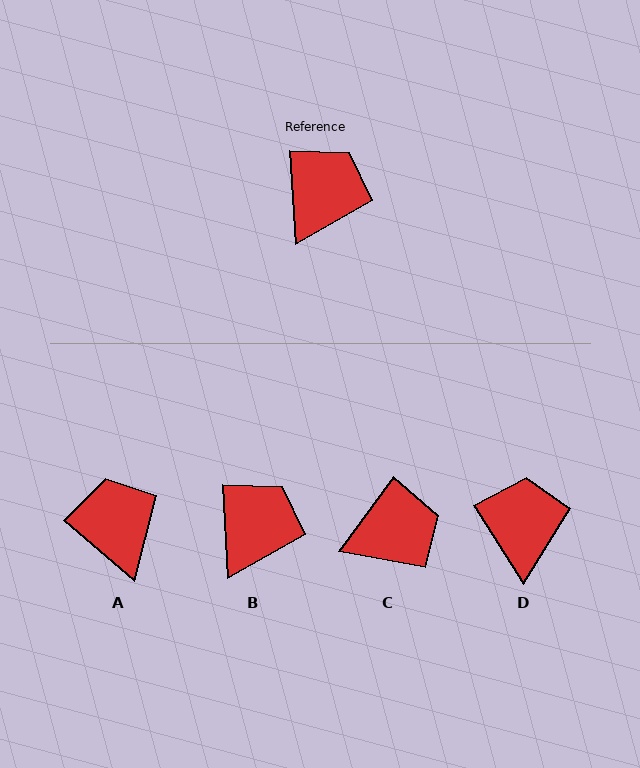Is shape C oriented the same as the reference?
No, it is off by about 40 degrees.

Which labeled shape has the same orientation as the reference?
B.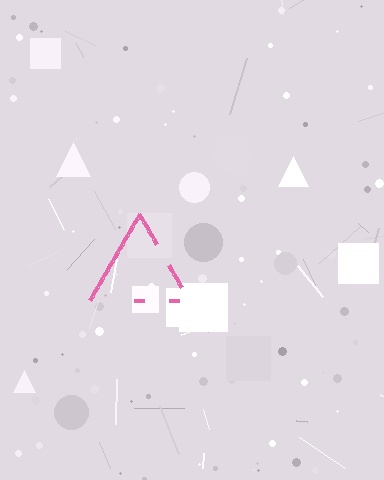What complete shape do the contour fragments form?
The contour fragments form a triangle.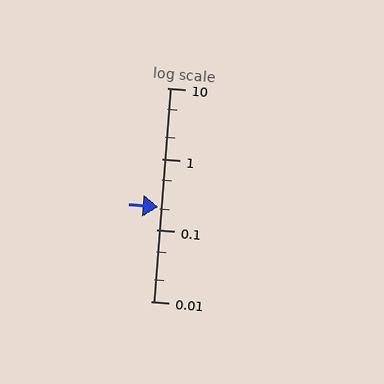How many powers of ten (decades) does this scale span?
The scale spans 3 decades, from 0.01 to 10.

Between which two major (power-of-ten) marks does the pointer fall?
The pointer is between 0.1 and 1.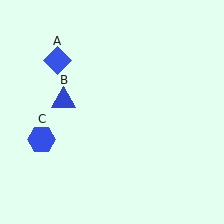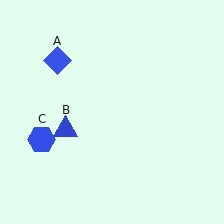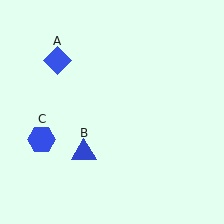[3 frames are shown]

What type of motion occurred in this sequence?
The blue triangle (object B) rotated counterclockwise around the center of the scene.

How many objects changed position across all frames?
1 object changed position: blue triangle (object B).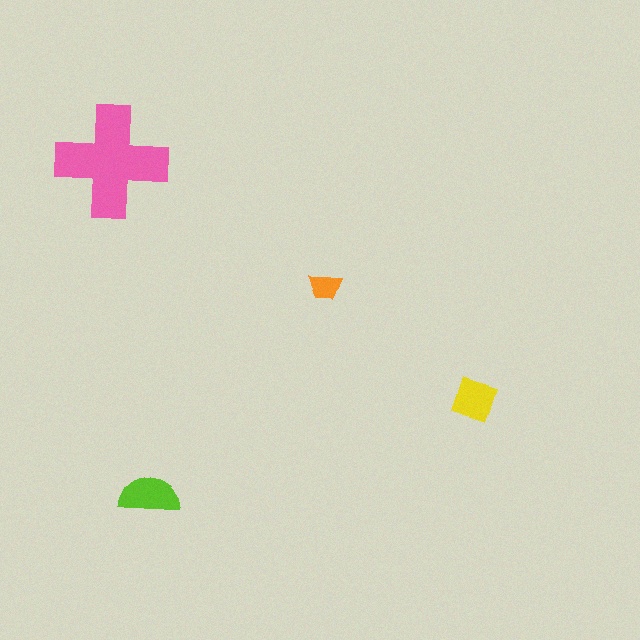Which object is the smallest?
The orange trapezoid.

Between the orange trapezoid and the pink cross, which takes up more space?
The pink cross.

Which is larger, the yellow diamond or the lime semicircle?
The lime semicircle.